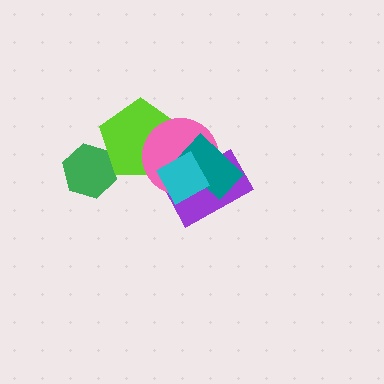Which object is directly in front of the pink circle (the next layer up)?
The teal rectangle is directly in front of the pink circle.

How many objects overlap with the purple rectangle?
3 objects overlap with the purple rectangle.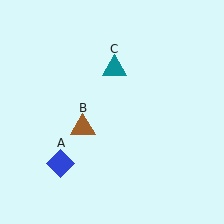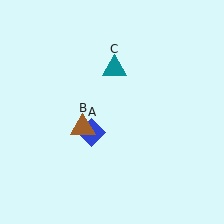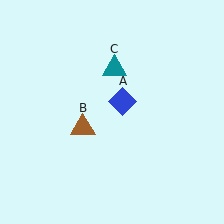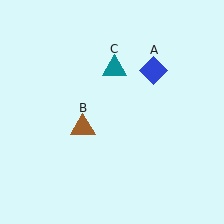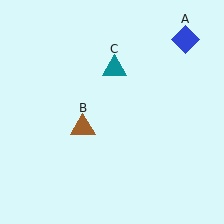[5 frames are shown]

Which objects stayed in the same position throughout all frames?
Brown triangle (object B) and teal triangle (object C) remained stationary.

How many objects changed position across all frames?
1 object changed position: blue diamond (object A).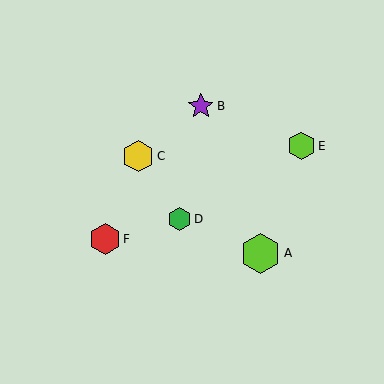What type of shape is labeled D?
Shape D is a green hexagon.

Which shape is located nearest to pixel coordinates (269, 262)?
The lime hexagon (labeled A) at (261, 253) is nearest to that location.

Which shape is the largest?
The lime hexagon (labeled A) is the largest.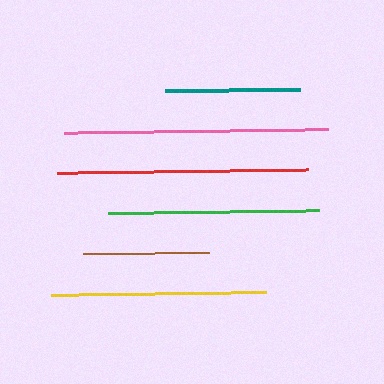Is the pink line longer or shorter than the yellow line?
The pink line is longer than the yellow line.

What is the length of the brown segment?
The brown segment is approximately 126 pixels long.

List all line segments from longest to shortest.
From longest to shortest: pink, red, yellow, green, teal, brown.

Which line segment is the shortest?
The brown line is the shortest at approximately 126 pixels.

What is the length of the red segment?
The red segment is approximately 251 pixels long.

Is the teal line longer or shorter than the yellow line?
The yellow line is longer than the teal line.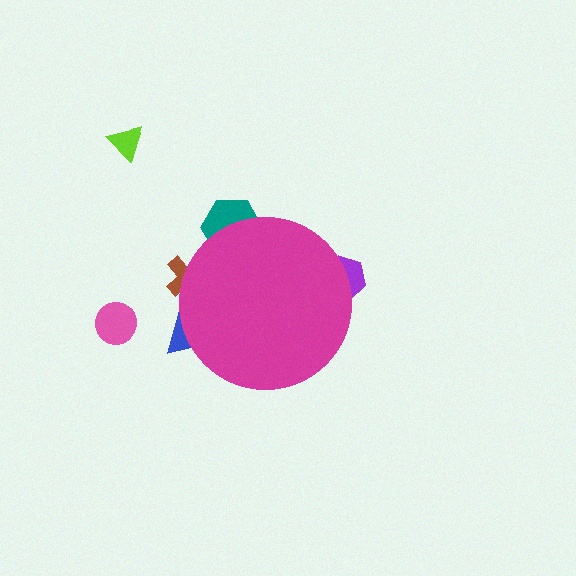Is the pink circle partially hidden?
No, the pink circle is fully visible.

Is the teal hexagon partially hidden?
Yes, the teal hexagon is partially hidden behind the magenta circle.